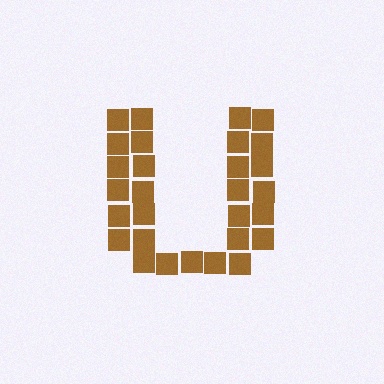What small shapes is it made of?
It is made of small squares.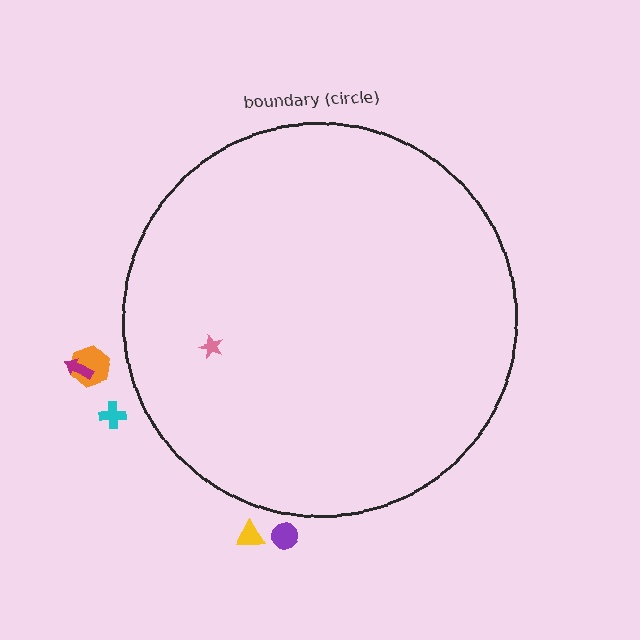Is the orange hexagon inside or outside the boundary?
Outside.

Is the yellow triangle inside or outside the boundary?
Outside.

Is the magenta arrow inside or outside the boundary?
Outside.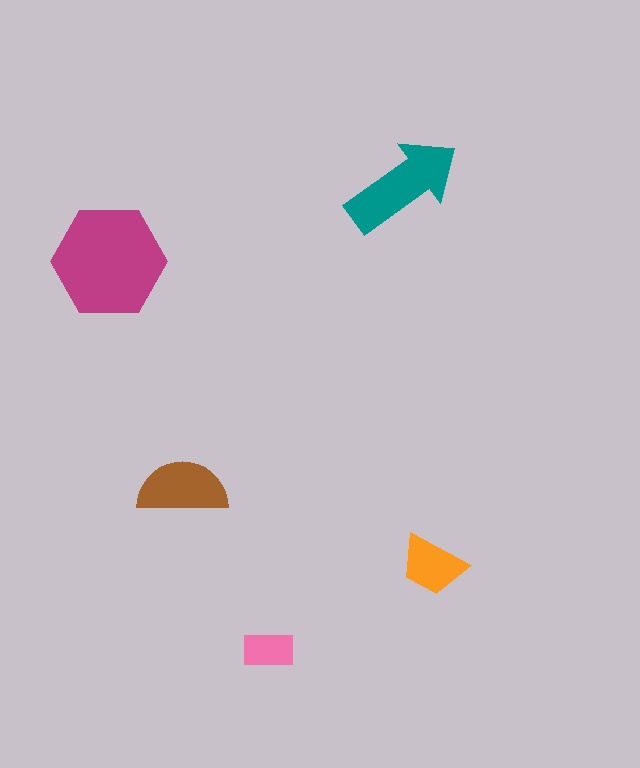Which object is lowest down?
The pink rectangle is bottommost.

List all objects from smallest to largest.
The pink rectangle, the orange trapezoid, the brown semicircle, the teal arrow, the magenta hexagon.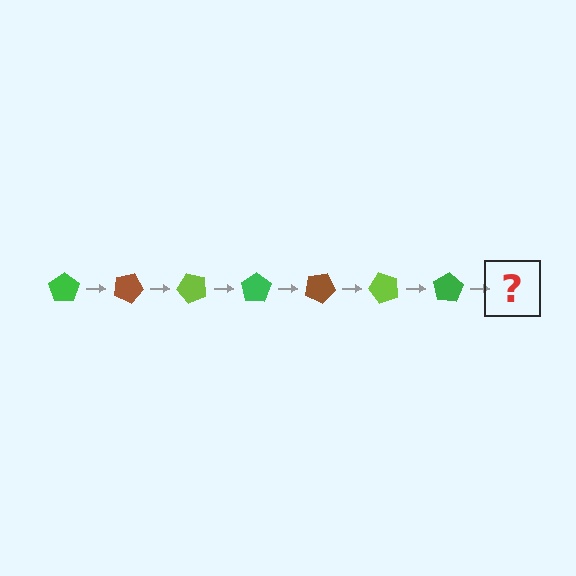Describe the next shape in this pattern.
It should be a brown pentagon, rotated 175 degrees from the start.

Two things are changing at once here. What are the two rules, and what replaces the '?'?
The two rules are that it rotates 25 degrees each step and the color cycles through green, brown, and lime. The '?' should be a brown pentagon, rotated 175 degrees from the start.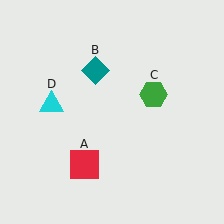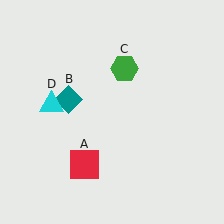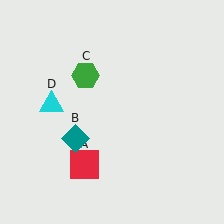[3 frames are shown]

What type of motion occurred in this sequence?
The teal diamond (object B), green hexagon (object C) rotated counterclockwise around the center of the scene.